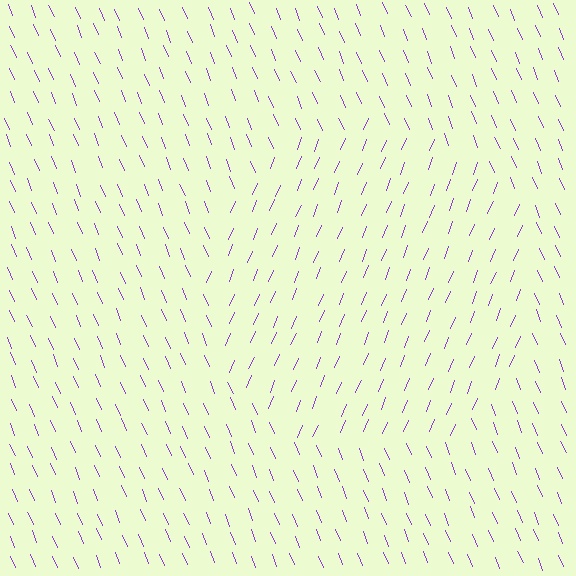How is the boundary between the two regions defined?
The boundary is defined purely by a change in line orientation (approximately 45 degrees difference). All lines are the same color and thickness.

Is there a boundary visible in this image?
Yes, there is a texture boundary formed by a change in line orientation.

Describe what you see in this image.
The image is filled with small purple line segments. A circle region in the image has lines oriented differently from the surrounding lines, creating a visible texture boundary.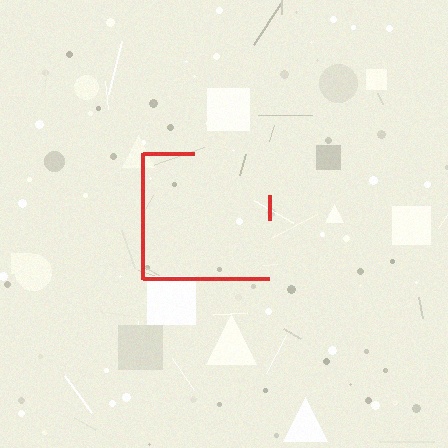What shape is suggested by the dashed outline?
The dashed outline suggests a square.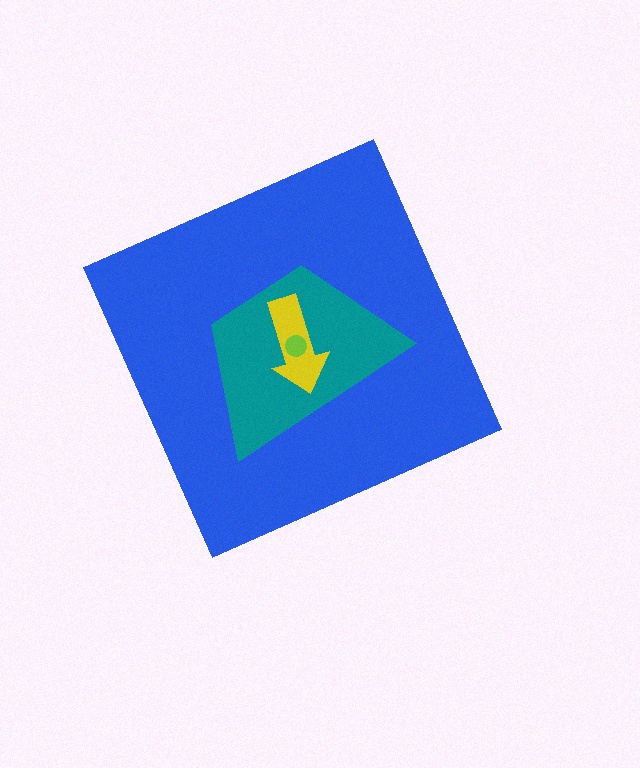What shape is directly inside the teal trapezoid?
The yellow arrow.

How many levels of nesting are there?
4.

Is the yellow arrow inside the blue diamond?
Yes.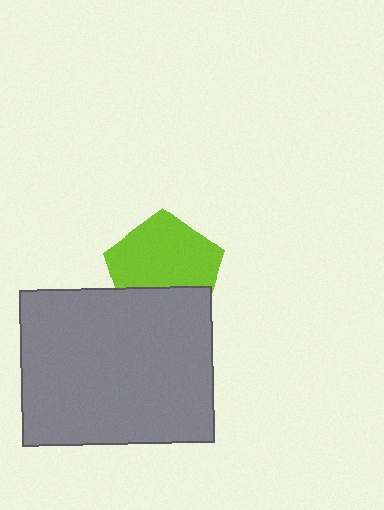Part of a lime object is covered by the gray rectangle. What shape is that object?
It is a pentagon.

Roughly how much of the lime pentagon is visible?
Most of it is visible (roughly 66%).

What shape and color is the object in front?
The object in front is a gray rectangle.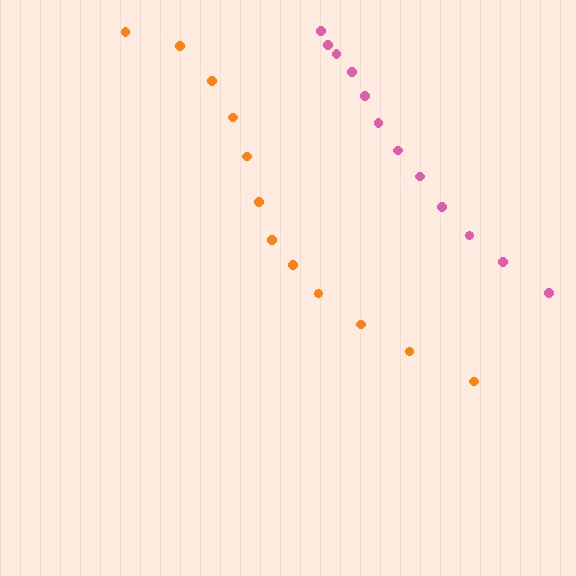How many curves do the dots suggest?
There are 2 distinct paths.